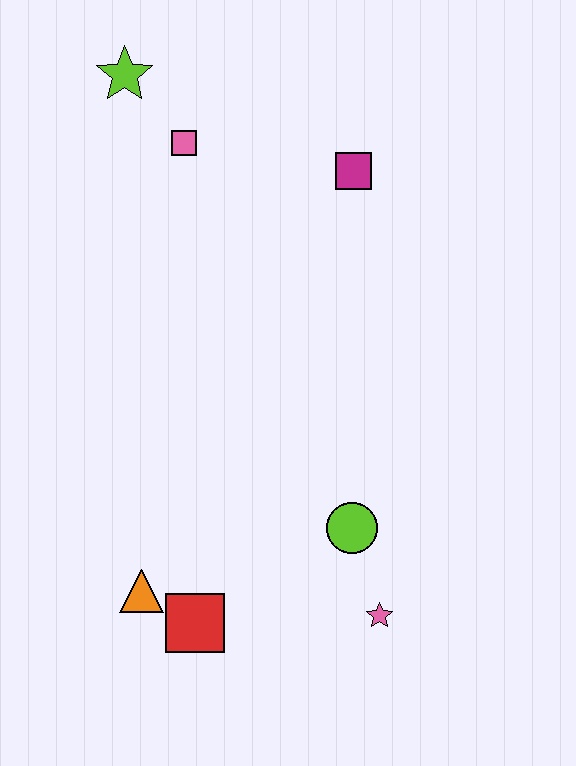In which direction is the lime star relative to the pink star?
The lime star is above the pink star.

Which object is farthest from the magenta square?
The red square is farthest from the magenta square.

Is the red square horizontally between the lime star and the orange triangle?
No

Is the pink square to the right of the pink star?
No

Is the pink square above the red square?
Yes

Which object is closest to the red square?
The orange triangle is closest to the red square.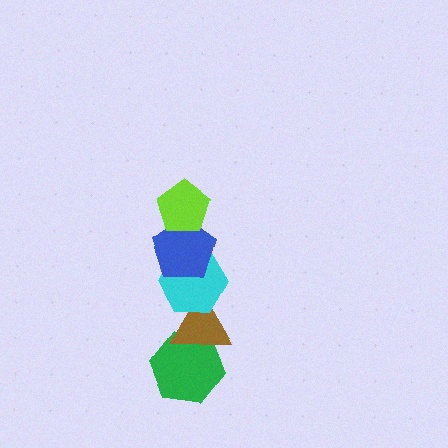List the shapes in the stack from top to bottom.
From top to bottom: the lime pentagon, the blue pentagon, the cyan hexagon, the brown triangle, the green hexagon.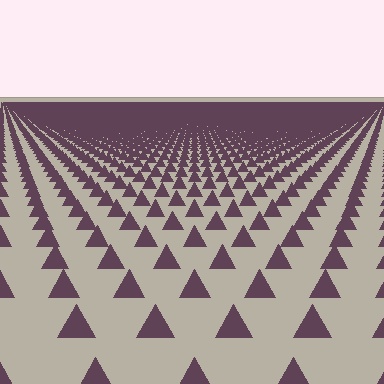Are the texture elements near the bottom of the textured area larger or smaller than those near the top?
Larger. Near the bottom, elements are closer to the viewer and appear at a bigger on-screen size.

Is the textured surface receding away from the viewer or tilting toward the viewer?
The surface is receding away from the viewer. Texture elements get smaller and denser toward the top.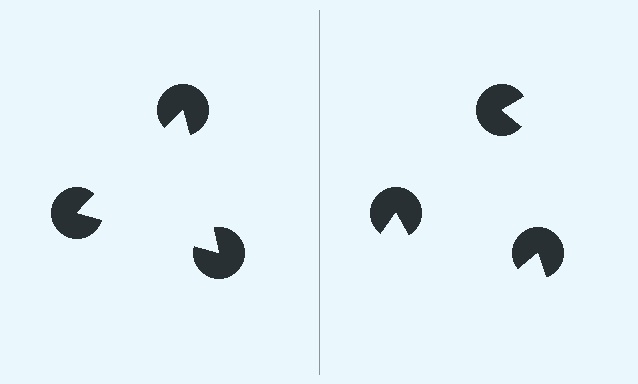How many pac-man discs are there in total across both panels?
6 — 3 on each side.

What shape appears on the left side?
An illusory triangle.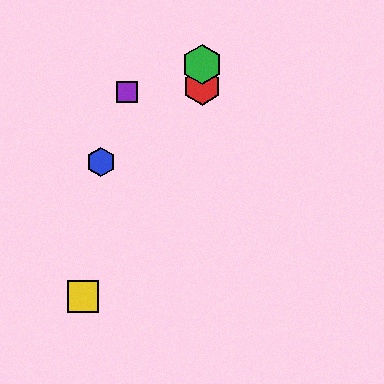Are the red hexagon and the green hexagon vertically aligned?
Yes, both are at x≈202.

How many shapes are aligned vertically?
2 shapes (the red hexagon, the green hexagon) are aligned vertically.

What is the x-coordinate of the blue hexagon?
The blue hexagon is at x≈101.